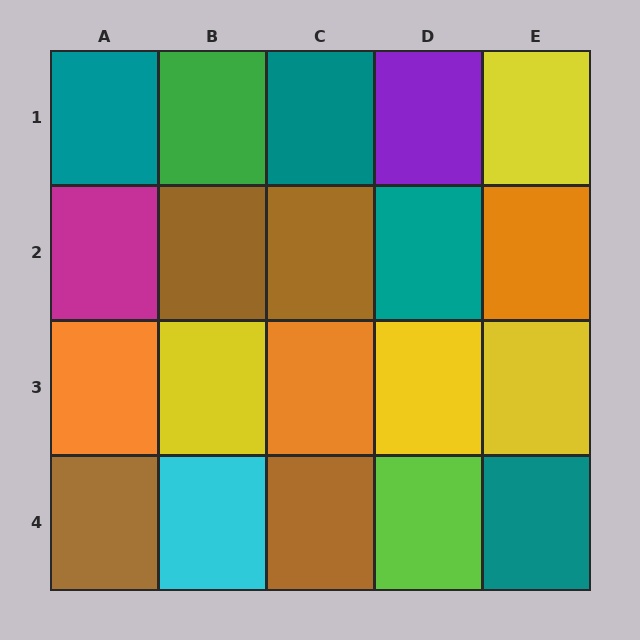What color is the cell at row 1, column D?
Purple.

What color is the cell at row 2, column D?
Teal.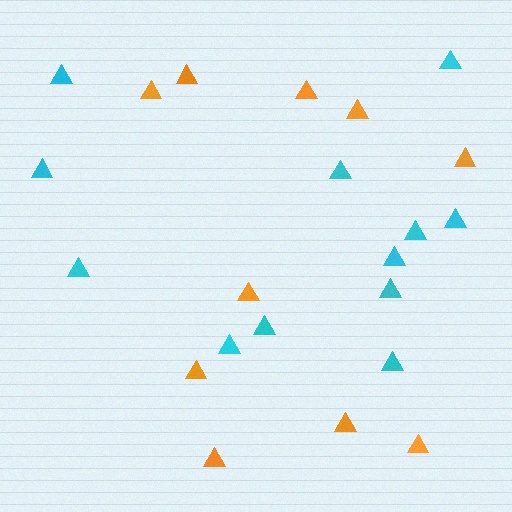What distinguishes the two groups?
There are 2 groups: one group of cyan triangles (12) and one group of orange triangles (10).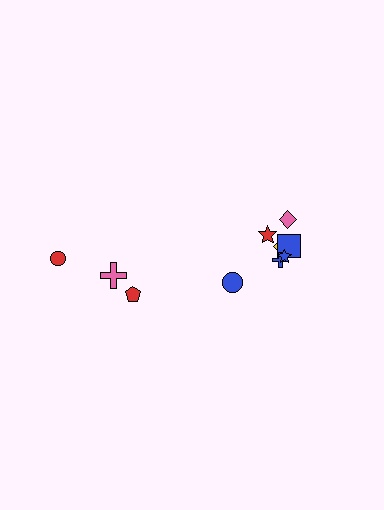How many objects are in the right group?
There are 7 objects.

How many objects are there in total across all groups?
There are 10 objects.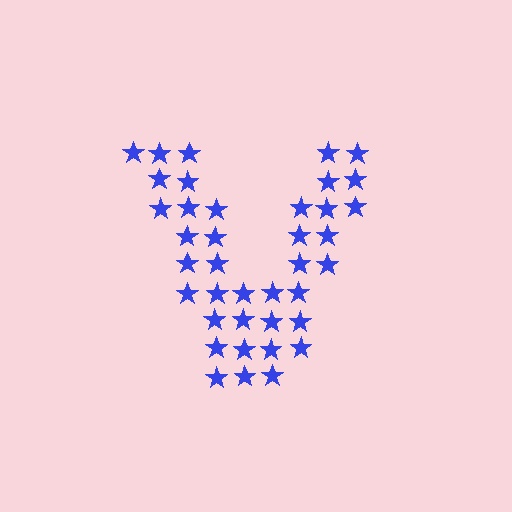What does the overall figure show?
The overall figure shows the letter V.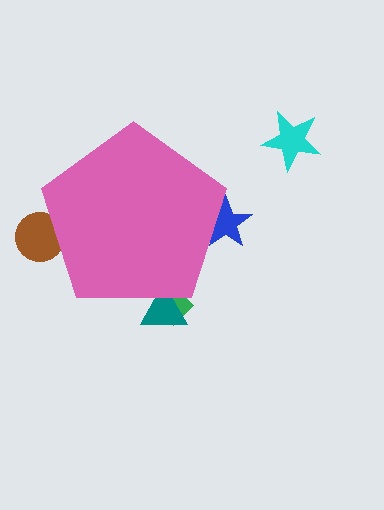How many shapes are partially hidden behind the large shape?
4 shapes are partially hidden.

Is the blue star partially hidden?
Yes, the blue star is partially hidden behind the pink pentagon.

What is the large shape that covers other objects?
A pink pentagon.